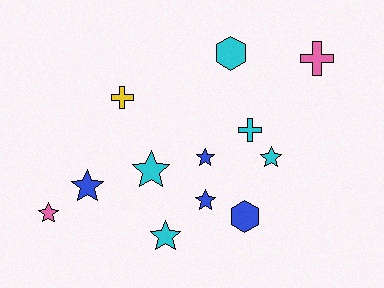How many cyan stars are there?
There are 3 cyan stars.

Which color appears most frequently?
Cyan, with 5 objects.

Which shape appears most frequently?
Star, with 7 objects.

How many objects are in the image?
There are 12 objects.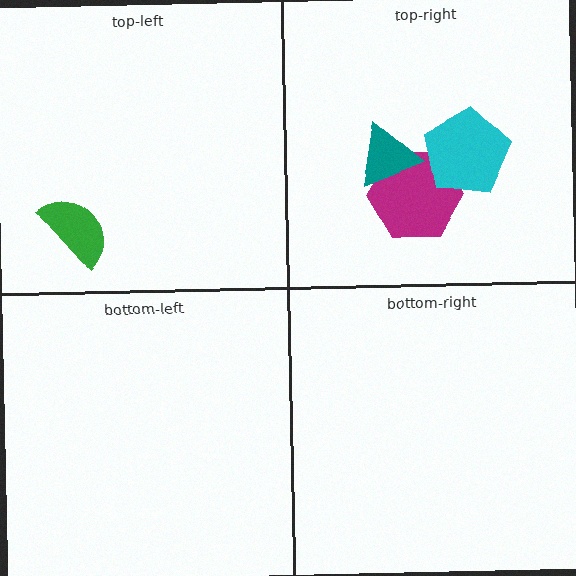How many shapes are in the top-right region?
3.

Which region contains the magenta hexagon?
The top-right region.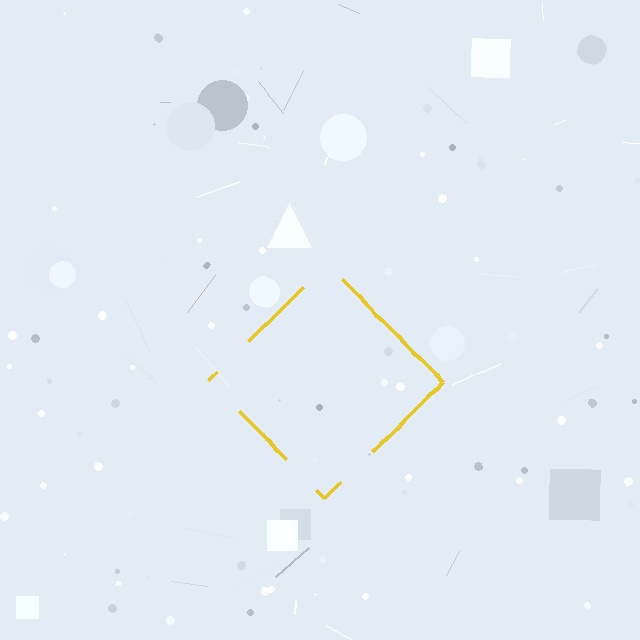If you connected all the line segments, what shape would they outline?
They would outline a diamond.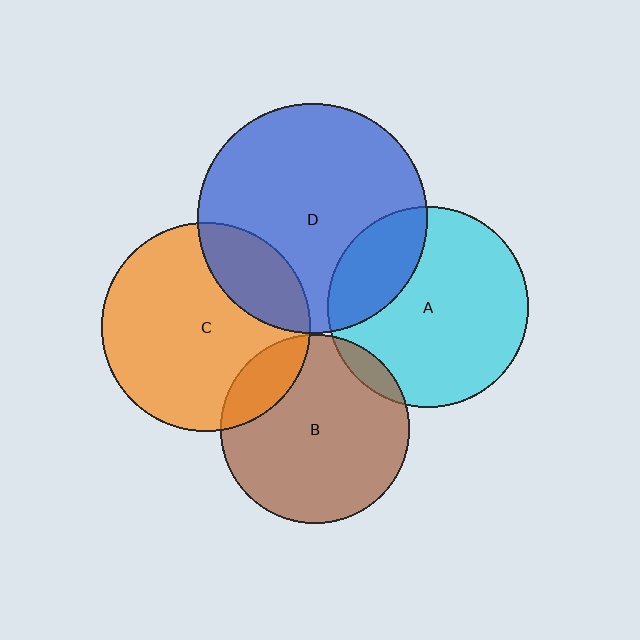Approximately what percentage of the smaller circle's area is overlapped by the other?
Approximately 5%.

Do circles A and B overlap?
Yes.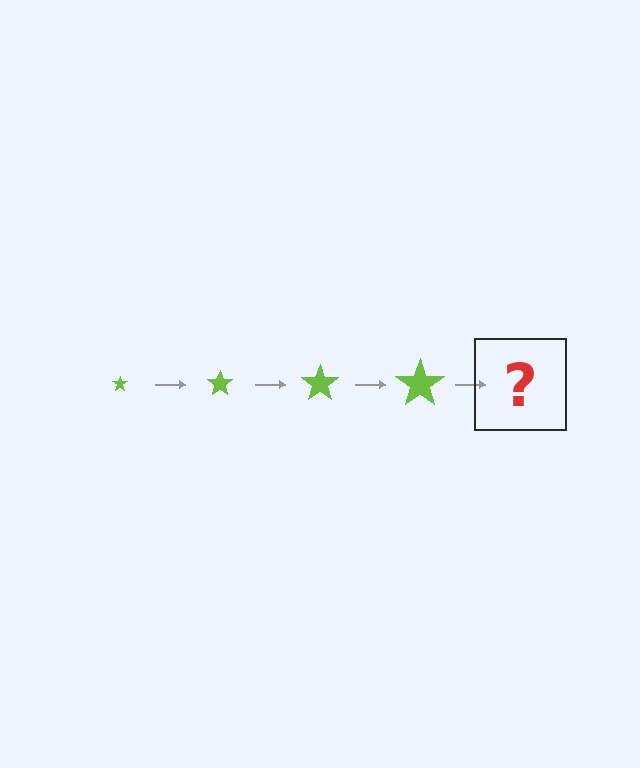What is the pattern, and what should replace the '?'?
The pattern is that the star gets progressively larger each step. The '?' should be a lime star, larger than the previous one.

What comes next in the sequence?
The next element should be a lime star, larger than the previous one.